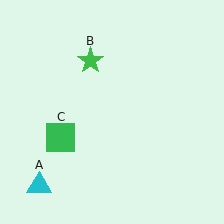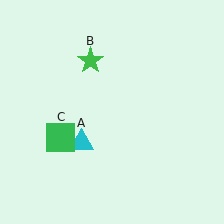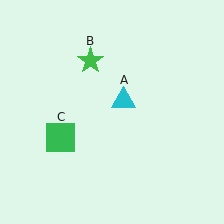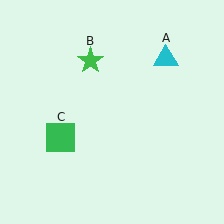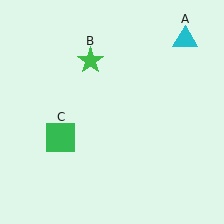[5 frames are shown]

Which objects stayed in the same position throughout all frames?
Green star (object B) and green square (object C) remained stationary.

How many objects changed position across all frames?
1 object changed position: cyan triangle (object A).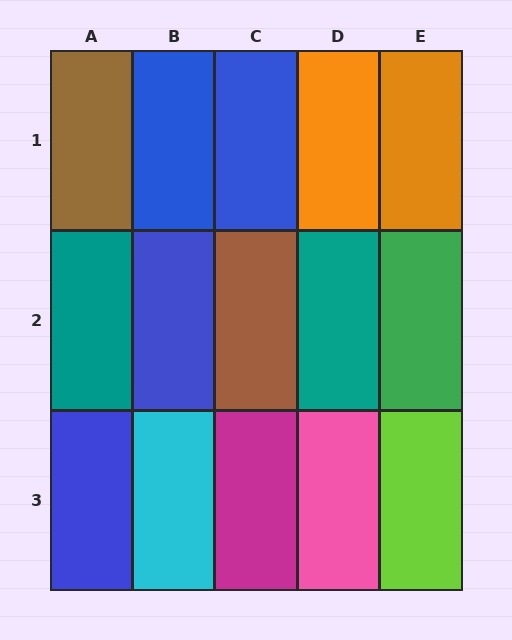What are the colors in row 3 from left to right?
Blue, cyan, magenta, pink, lime.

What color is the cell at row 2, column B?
Blue.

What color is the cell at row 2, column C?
Brown.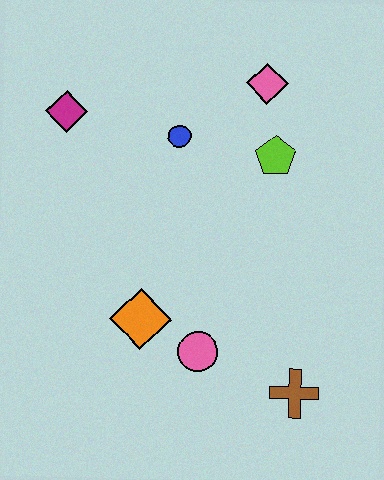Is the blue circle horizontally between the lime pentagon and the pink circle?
No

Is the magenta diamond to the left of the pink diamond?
Yes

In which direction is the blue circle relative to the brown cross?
The blue circle is above the brown cross.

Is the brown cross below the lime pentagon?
Yes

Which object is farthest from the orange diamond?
The pink diamond is farthest from the orange diamond.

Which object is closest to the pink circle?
The orange diamond is closest to the pink circle.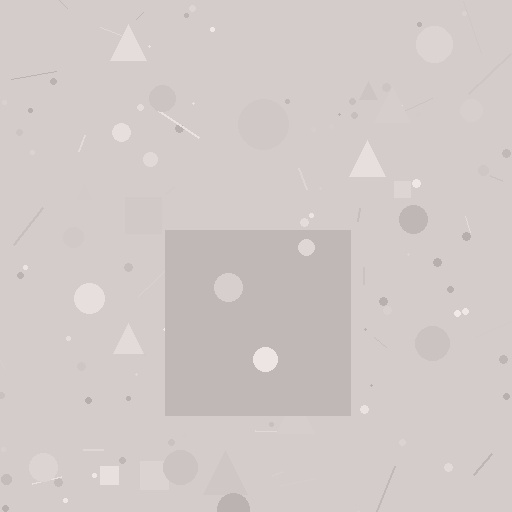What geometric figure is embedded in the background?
A square is embedded in the background.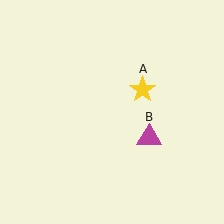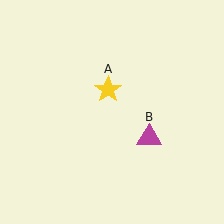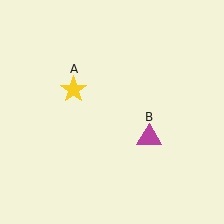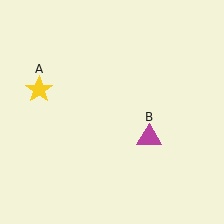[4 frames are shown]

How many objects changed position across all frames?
1 object changed position: yellow star (object A).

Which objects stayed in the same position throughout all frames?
Magenta triangle (object B) remained stationary.